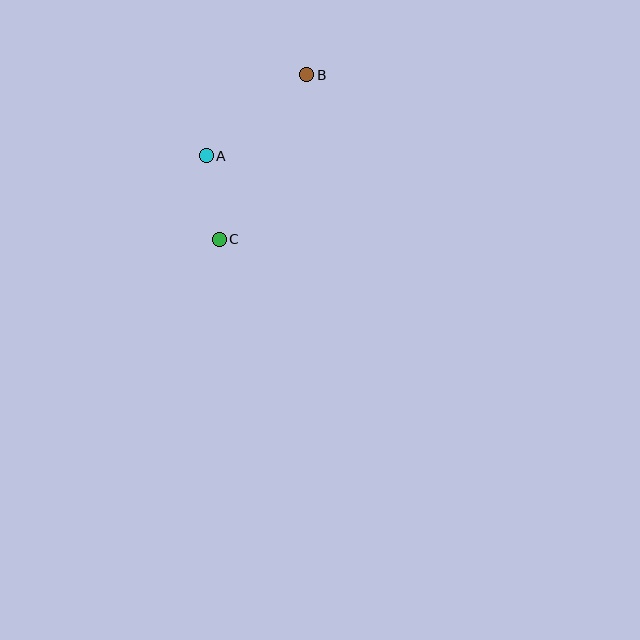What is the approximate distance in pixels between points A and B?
The distance between A and B is approximately 129 pixels.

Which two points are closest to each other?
Points A and C are closest to each other.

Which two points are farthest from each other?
Points B and C are farthest from each other.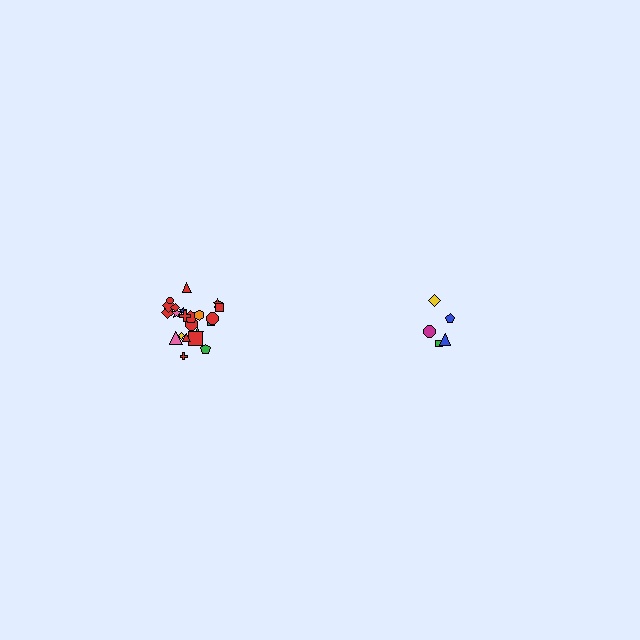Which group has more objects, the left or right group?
The left group.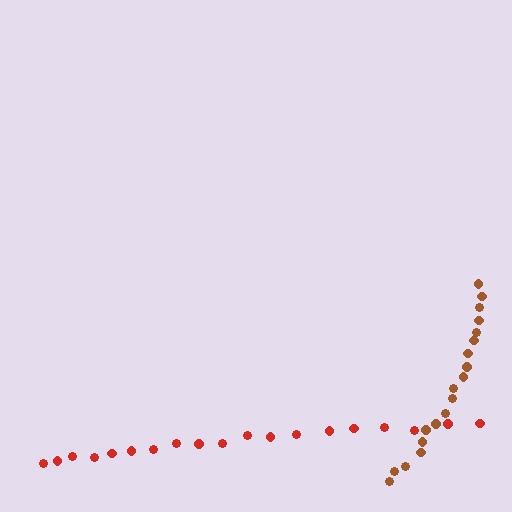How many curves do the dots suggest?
There are 2 distinct paths.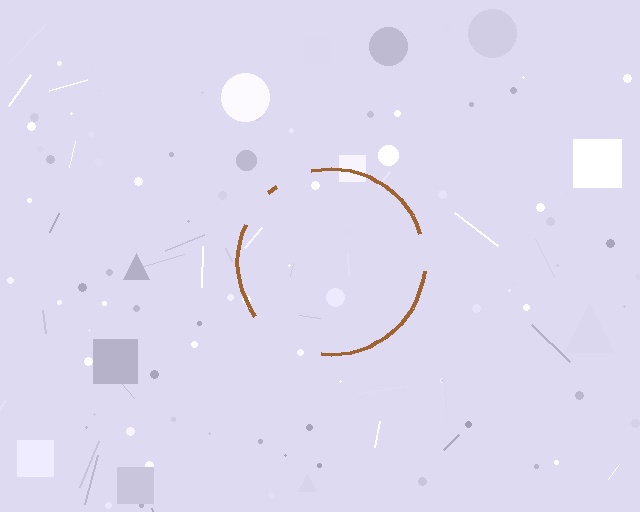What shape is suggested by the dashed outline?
The dashed outline suggests a circle.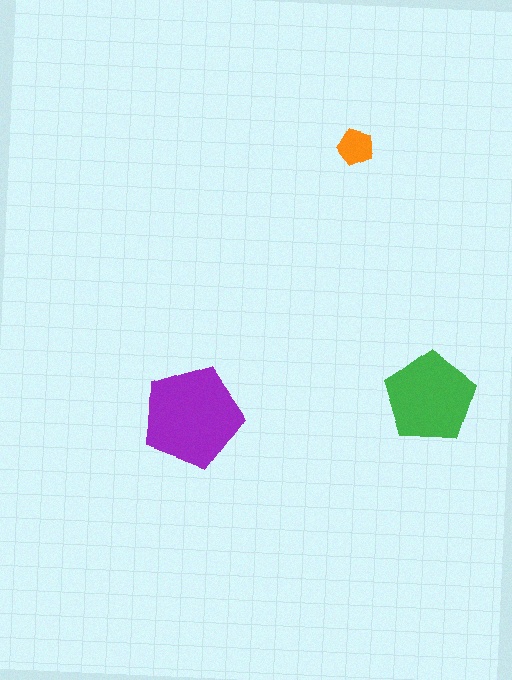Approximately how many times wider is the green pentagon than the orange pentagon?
About 2.5 times wider.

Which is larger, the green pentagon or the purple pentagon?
The purple one.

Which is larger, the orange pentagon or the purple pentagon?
The purple one.